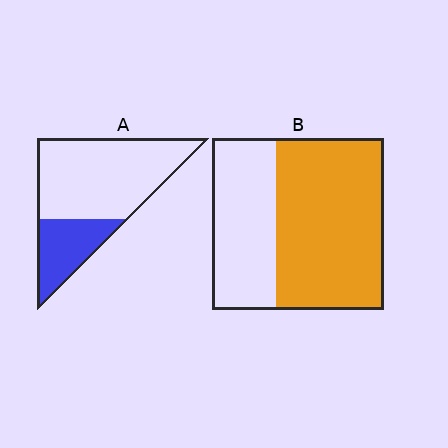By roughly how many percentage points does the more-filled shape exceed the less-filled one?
By roughly 35 percentage points (B over A).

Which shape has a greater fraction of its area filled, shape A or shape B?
Shape B.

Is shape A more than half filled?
No.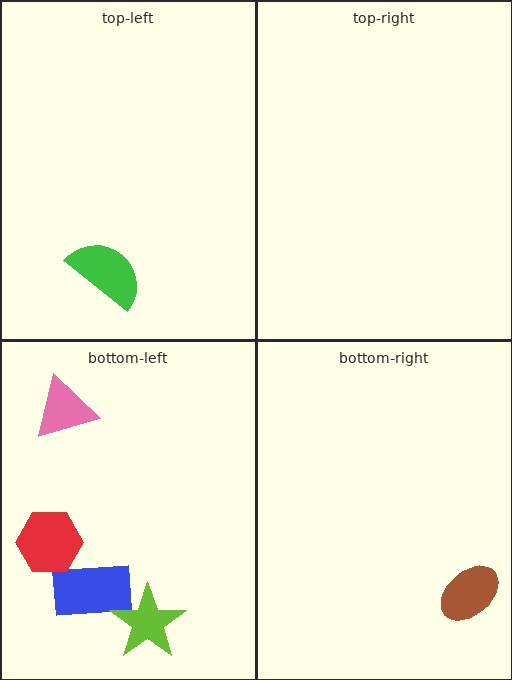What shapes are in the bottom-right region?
The brown ellipse.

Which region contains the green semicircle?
The top-left region.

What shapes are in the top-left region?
The green semicircle.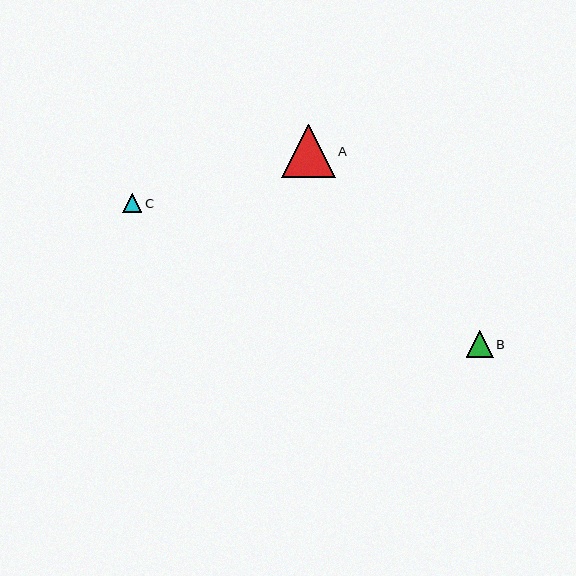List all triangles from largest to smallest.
From largest to smallest: A, B, C.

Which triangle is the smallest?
Triangle C is the smallest with a size of approximately 20 pixels.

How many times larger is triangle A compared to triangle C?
Triangle A is approximately 2.7 times the size of triangle C.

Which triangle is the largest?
Triangle A is the largest with a size of approximately 53 pixels.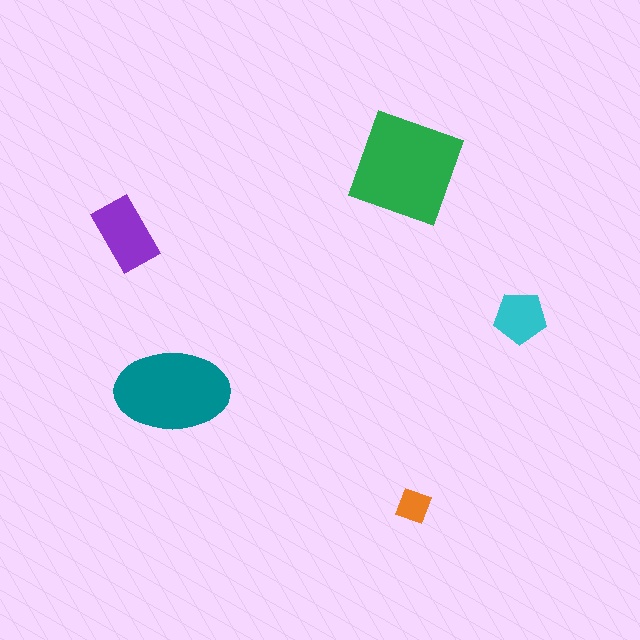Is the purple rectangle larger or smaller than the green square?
Smaller.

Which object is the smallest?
The orange diamond.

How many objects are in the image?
There are 5 objects in the image.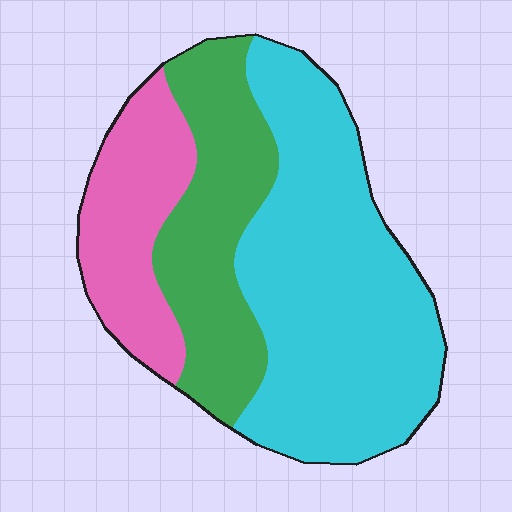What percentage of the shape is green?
Green takes up between a quarter and a half of the shape.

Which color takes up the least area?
Pink, at roughly 20%.